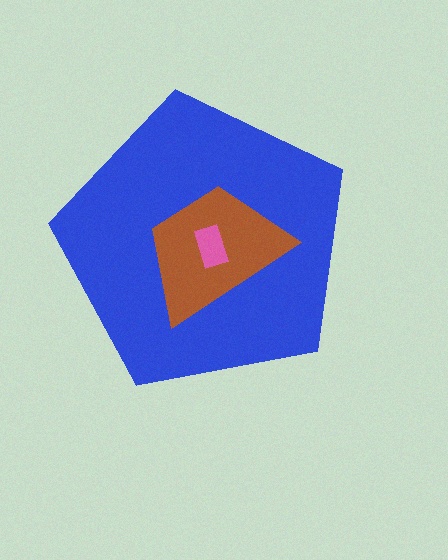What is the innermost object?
The pink rectangle.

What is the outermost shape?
The blue pentagon.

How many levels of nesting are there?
3.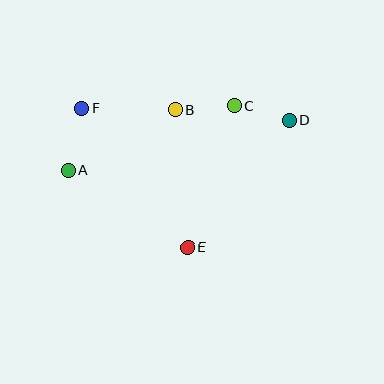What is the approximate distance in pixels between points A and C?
The distance between A and C is approximately 177 pixels.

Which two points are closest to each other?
Points C and D are closest to each other.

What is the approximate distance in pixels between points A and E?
The distance between A and E is approximately 142 pixels.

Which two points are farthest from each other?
Points A and D are farthest from each other.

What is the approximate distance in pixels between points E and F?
The distance between E and F is approximately 175 pixels.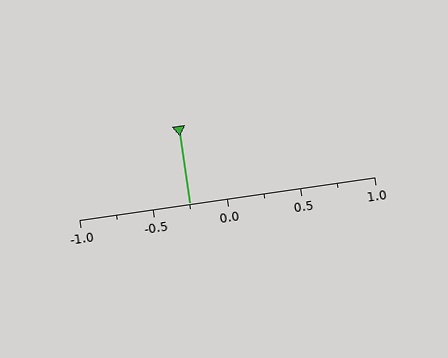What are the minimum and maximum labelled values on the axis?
The axis runs from -1.0 to 1.0.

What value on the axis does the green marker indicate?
The marker indicates approximately -0.25.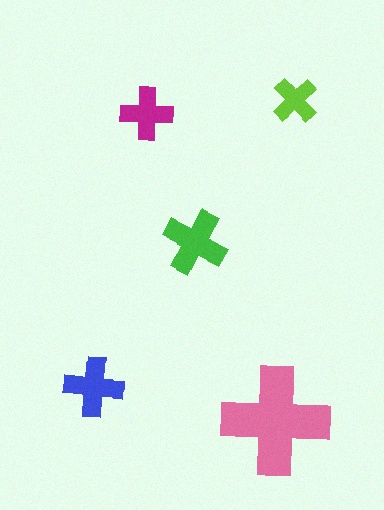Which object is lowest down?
The pink cross is bottommost.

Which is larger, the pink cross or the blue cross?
The pink one.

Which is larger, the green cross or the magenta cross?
The green one.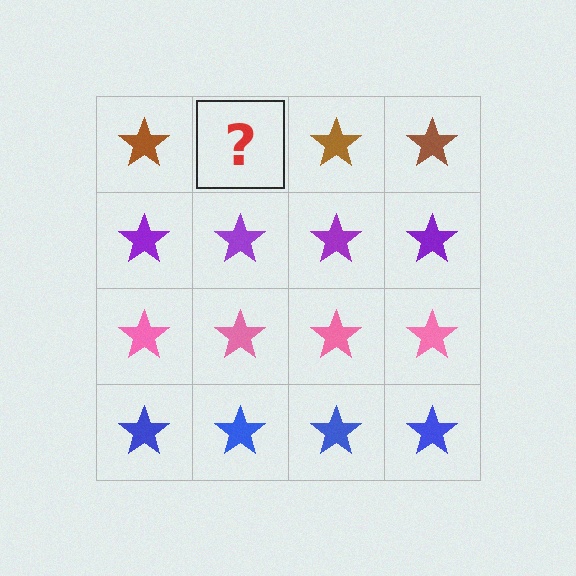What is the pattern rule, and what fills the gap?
The rule is that each row has a consistent color. The gap should be filled with a brown star.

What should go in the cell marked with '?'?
The missing cell should contain a brown star.